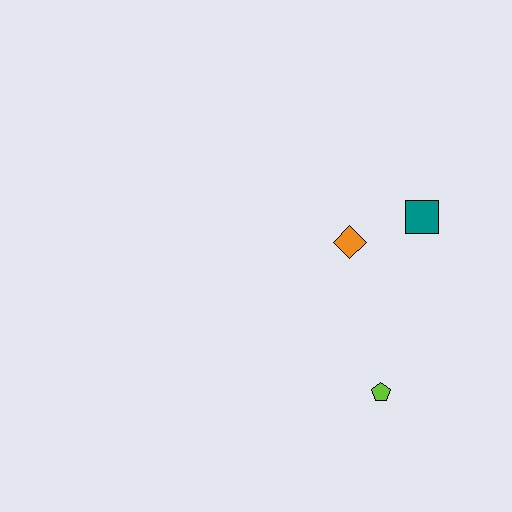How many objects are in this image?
There are 3 objects.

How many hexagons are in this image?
There are no hexagons.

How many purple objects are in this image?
There are no purple objects.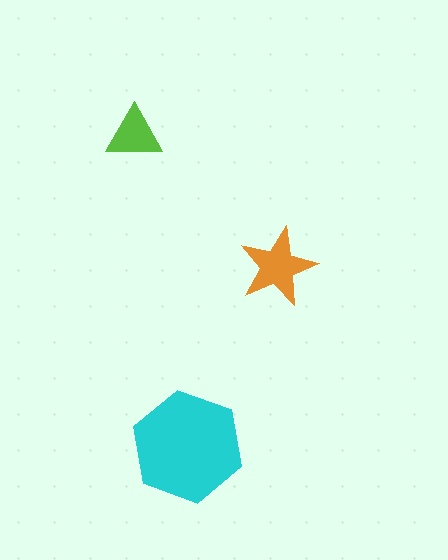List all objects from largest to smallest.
The cyan hexagon, the orange star, the lime triangle.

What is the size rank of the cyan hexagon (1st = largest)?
1st.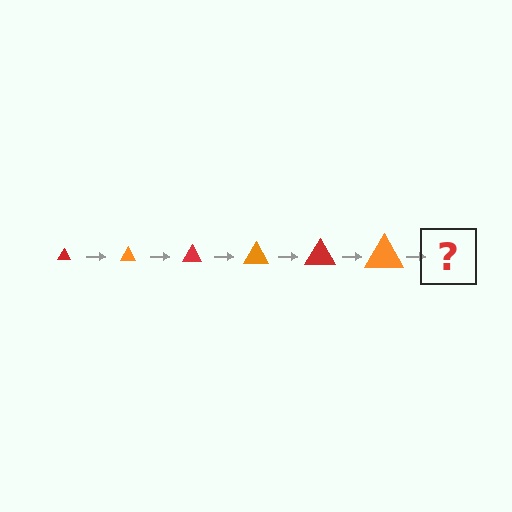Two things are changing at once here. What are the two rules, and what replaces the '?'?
The two rules are that the triangle grows larger each step and the color cycles through red and orange. The '?' should be a red triangle, larger than the previous one.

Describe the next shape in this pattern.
It should be a red triangle, larger than the previous one.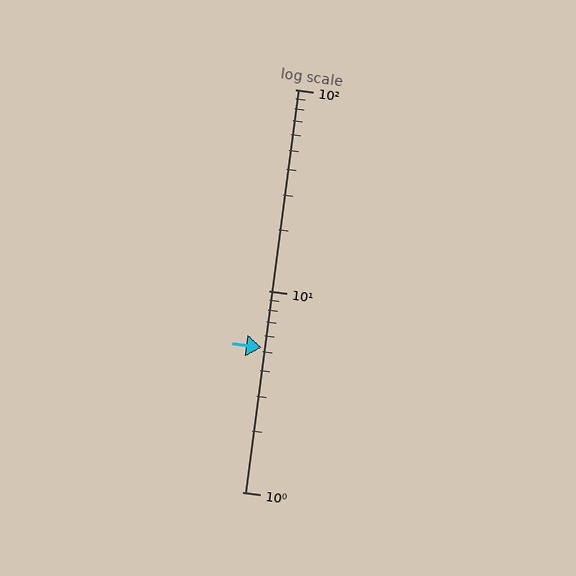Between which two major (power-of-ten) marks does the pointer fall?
The pointer is between 1 and 10.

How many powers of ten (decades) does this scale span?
The scale spans 2 decades, from 1 to 100.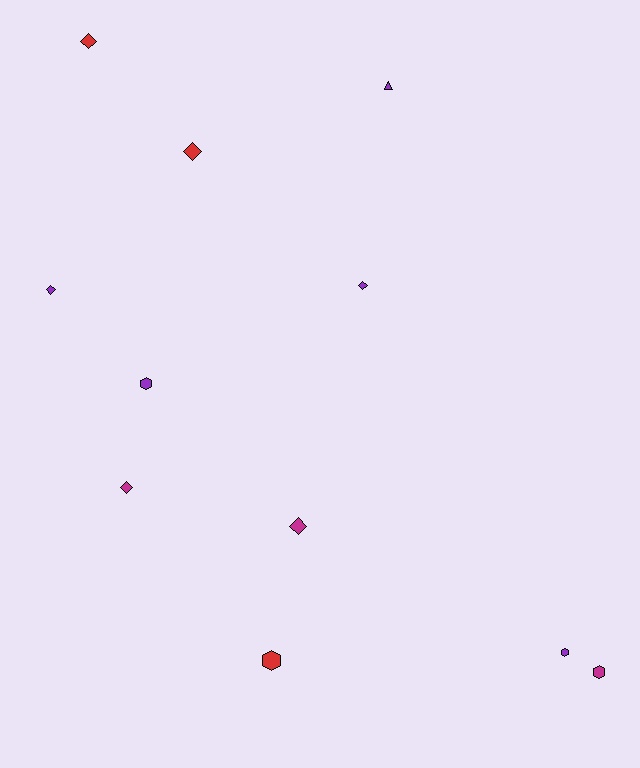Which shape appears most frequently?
Diamond, with 6 objects.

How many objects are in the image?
There are 11 objects.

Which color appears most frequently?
Purple, with 5 objects.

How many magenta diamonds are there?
There are 2 magenta diamonds.